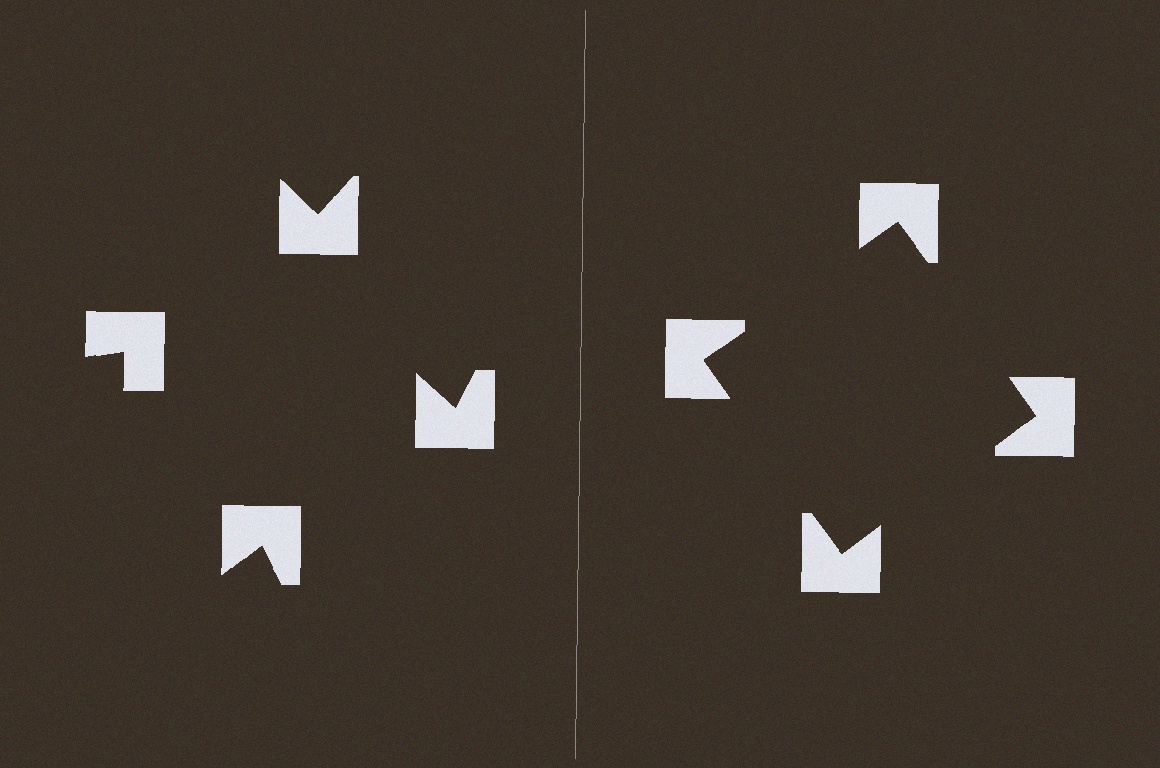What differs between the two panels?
The notched squares are positioned identically on both sides; only the wedge orientations differ. On the right they align to a square; on the left they are misaligned.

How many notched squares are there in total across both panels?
8 — 4 on each side.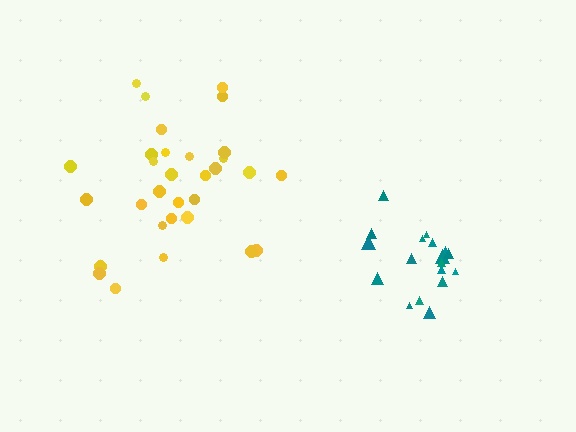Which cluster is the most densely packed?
Teal.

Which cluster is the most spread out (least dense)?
Yellow.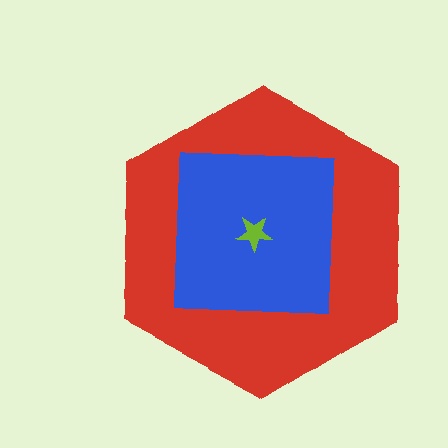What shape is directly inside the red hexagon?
The blue square.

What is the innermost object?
The lime star.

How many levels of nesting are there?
3.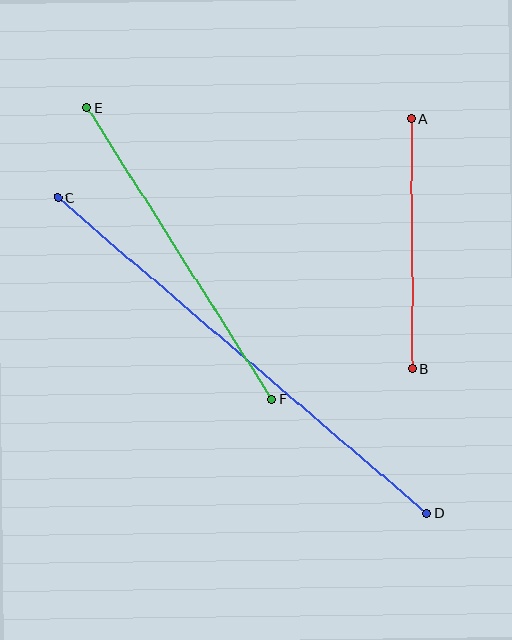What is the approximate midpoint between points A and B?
The midpoint is at approximately (411, 244) pixels.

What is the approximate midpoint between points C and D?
The midpoint is at approximately (242, 356) pixels.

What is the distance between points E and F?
The distance is approximately 345 pixels.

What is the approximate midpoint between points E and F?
The midpoint is at approximately (180, 253) pixels.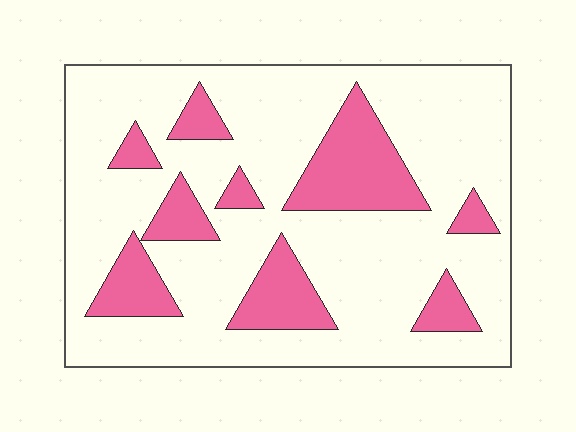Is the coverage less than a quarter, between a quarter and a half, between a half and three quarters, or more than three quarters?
Less than a quarter.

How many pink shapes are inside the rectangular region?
9.